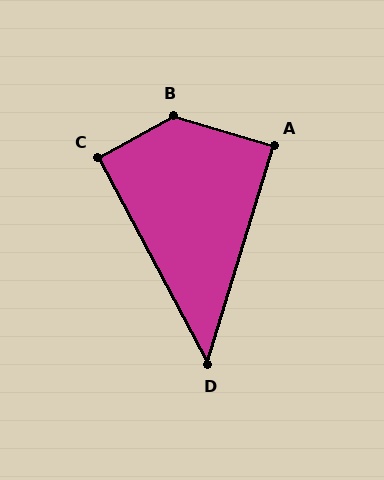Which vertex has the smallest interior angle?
D, at approximately 45 degrees.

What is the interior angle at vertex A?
Approximately 89 degrees (approximately right).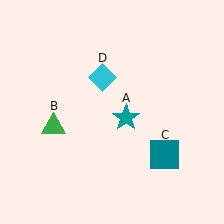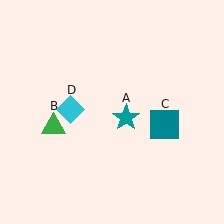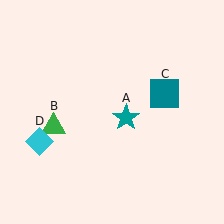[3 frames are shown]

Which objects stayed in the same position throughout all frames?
Teal star (object A) and green triangle (object B) remained stationary.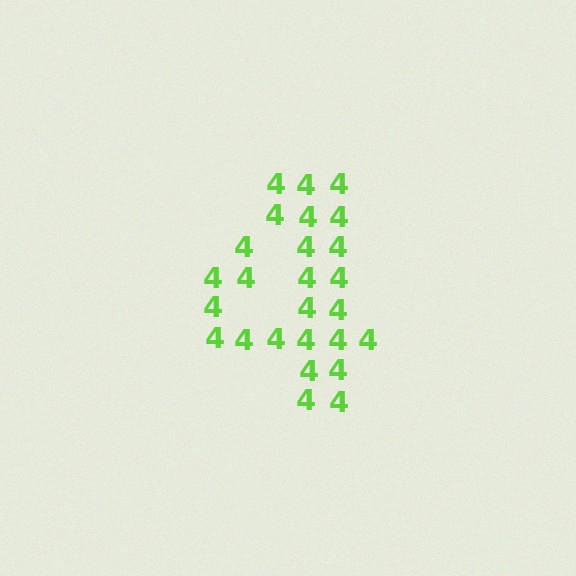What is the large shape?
The large shape is the digit 4.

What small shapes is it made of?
It is made of small digit 4's.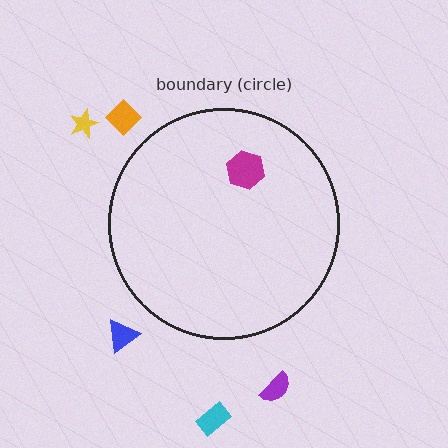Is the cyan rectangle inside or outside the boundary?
Outside.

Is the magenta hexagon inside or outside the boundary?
Inside.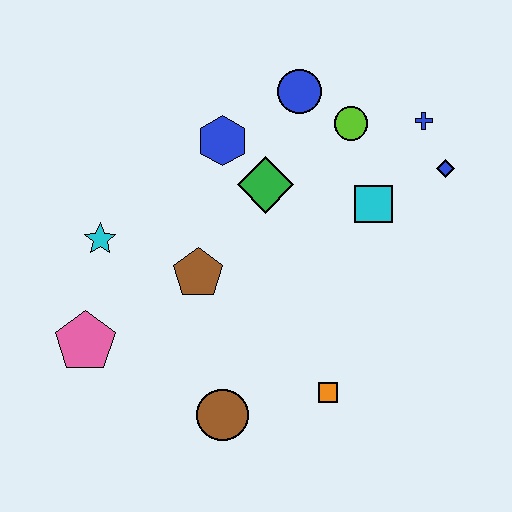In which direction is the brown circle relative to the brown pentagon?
The brown circle is below the brown pentagon.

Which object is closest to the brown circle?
The orange square is closest to the brown circle.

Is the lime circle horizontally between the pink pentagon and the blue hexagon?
No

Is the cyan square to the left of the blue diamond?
Yes